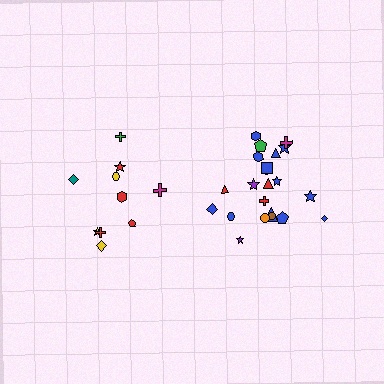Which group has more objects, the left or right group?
The right group.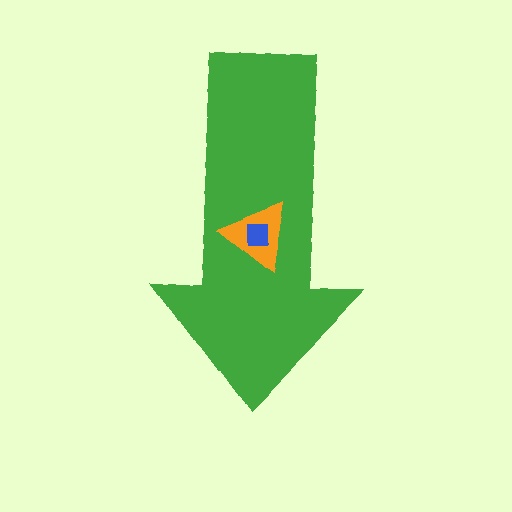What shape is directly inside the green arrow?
The orange triangle.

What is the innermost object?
The blue square.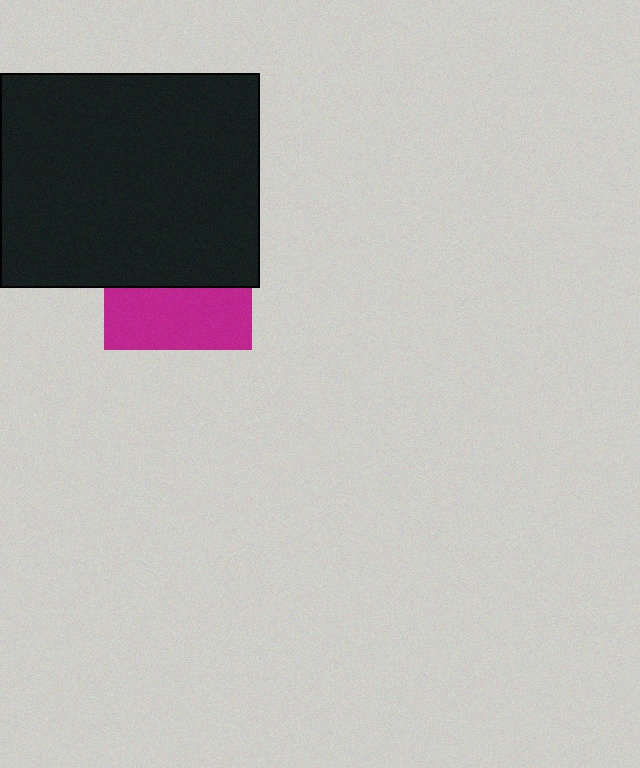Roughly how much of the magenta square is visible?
A small part of it is visible (roughly 42%).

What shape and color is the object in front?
The object in front is a black rectangle.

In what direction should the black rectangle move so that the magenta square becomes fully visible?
The black rectangle should move up. That is the shortest direction to clear the overlap and leave the magenta square fully visible.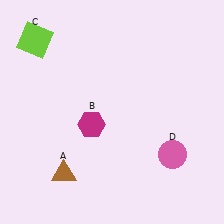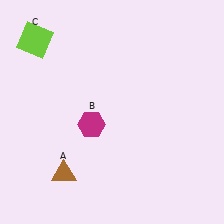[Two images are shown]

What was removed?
The pink circle (D) was removed in Image 2.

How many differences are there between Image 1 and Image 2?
There is 1 difference between the two images.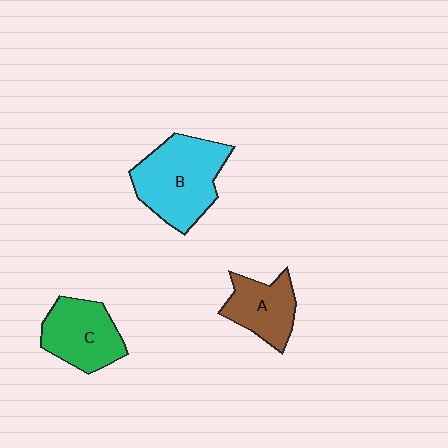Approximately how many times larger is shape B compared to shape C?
Approximately 1.4 times.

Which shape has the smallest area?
Shape A (brown).